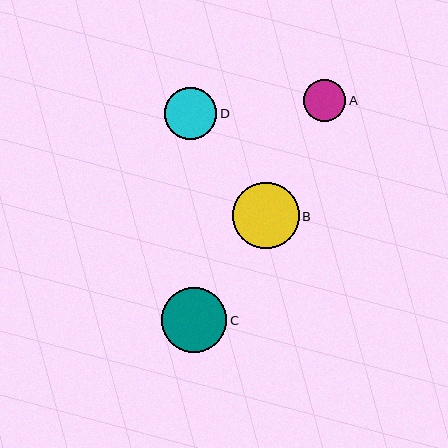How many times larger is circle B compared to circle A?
Circle B is approximately 1.6 times the size of circle A.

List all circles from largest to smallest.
From largest to smallest: B, C, D, A.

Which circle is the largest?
Circle B is the largest with a size of approximately 66 pixels.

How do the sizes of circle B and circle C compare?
Circle B and circle C are approximately the same size.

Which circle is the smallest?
Circle A is the smallest with a size of approximately 42 pixels.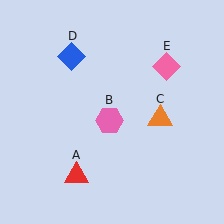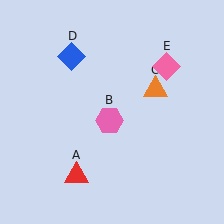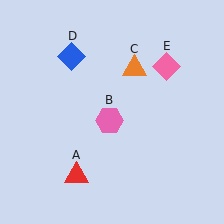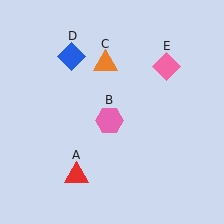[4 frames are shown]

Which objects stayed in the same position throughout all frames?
Red triangle (object A) and pink hexagon (object B) and blue diamond (object D) and pink diamond (object E) remained stationary.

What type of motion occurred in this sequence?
The orange triangle (object C) rotated counterclockwise around the center of the scene.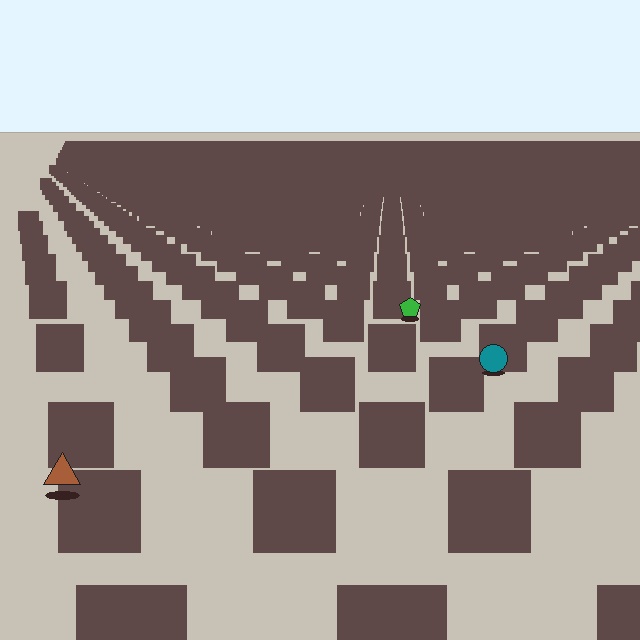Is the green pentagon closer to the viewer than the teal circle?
No. The teal circle is closer — you can tell from the texture gradient: the ground texture is coarser near it.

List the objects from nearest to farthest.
From nearest to farthest: the brown triangle, the teal circle, the green pentagon.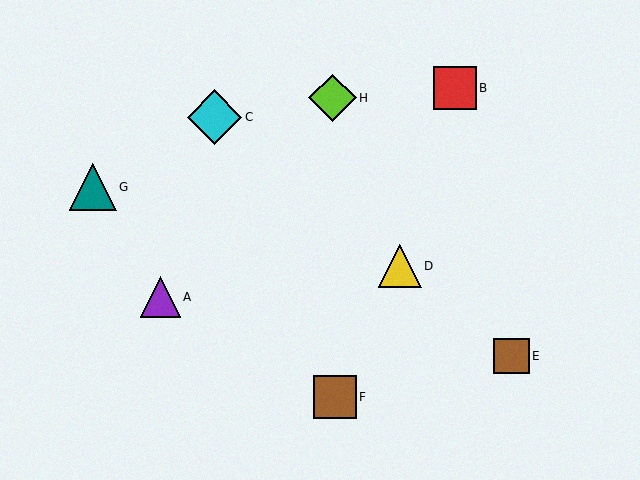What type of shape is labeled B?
Shape B is a red square.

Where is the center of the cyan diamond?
The center of the cyan diamond is at (214, 117).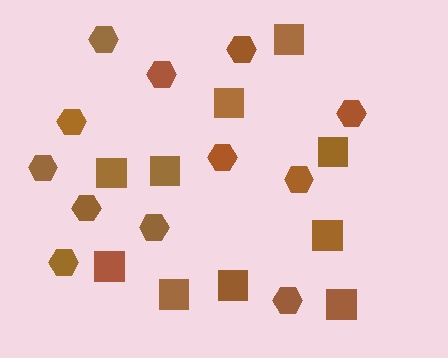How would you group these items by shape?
There are 2 groups: one group of hexagons (12) and one group of squares (10).